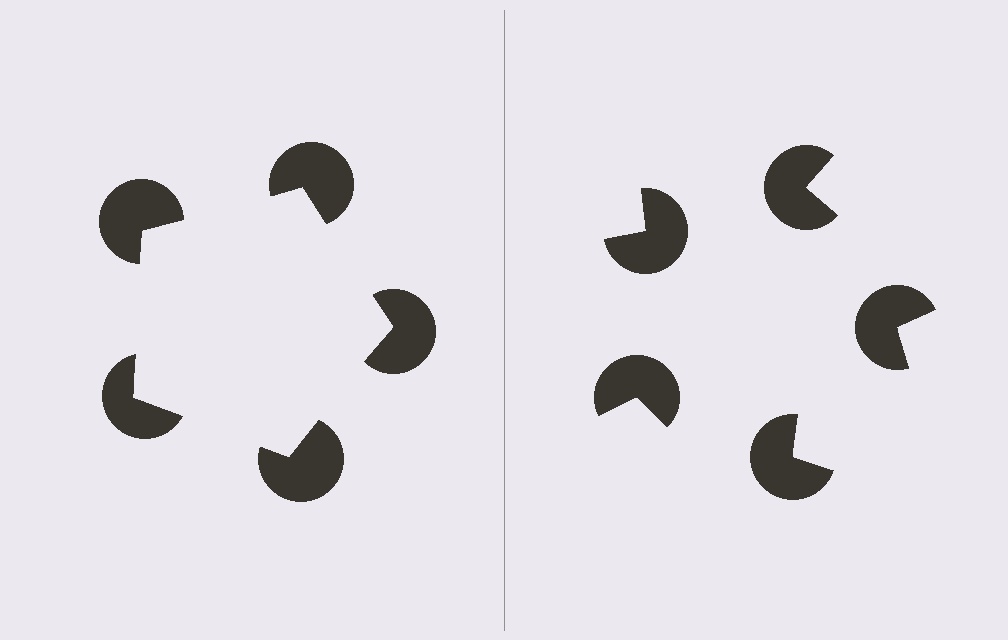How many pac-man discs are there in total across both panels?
10 — 5 on each side.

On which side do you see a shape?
An illusory pentagon appears on the left side. On the right side the wedge cuts are rotated, so no coherent shape forms.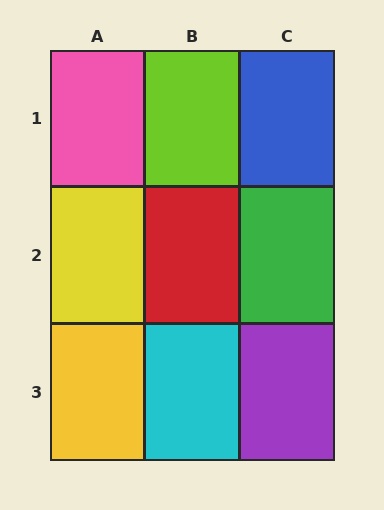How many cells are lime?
1 cell is lime.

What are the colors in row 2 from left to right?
Yellow, red, green.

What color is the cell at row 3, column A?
Yellow.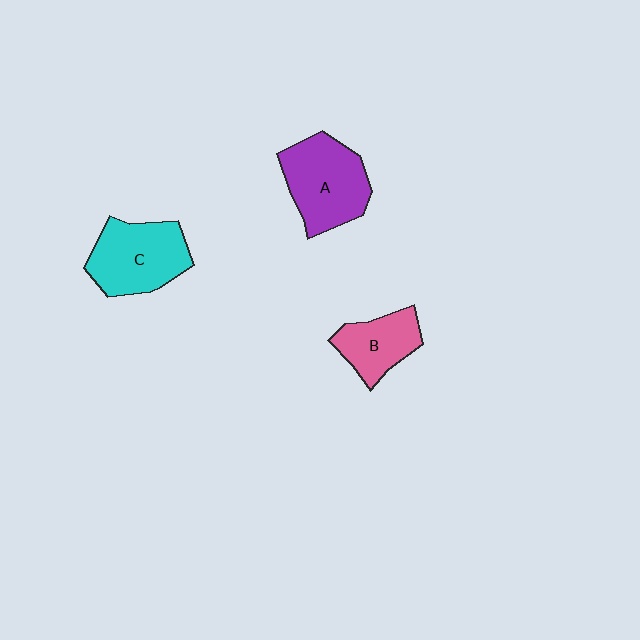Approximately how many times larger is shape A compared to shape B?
Approximately 1.5 times.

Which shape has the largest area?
Shape A (purple).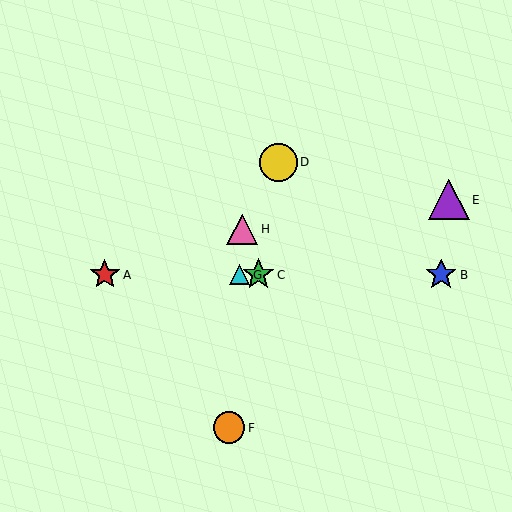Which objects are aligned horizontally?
Objects A, B, C, G are aligned horizontally.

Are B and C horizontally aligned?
Yes, both are at y≈275.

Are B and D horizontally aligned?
No, B is at y≈275 and D is at y≈162.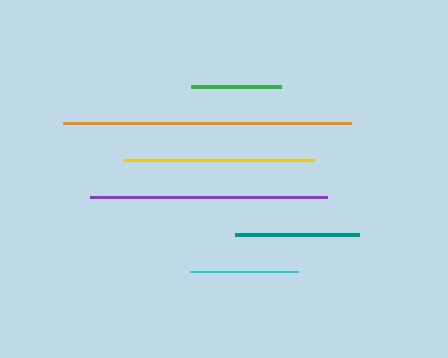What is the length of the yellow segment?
The yellow segment is approximately 191 pixels long.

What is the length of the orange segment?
The orange segment is approximately 288 pixels long.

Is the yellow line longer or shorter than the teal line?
The yellow line is longer than the teal line.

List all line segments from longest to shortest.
From longest to shortest: orange, purple, yellow, teal, cyan, green.